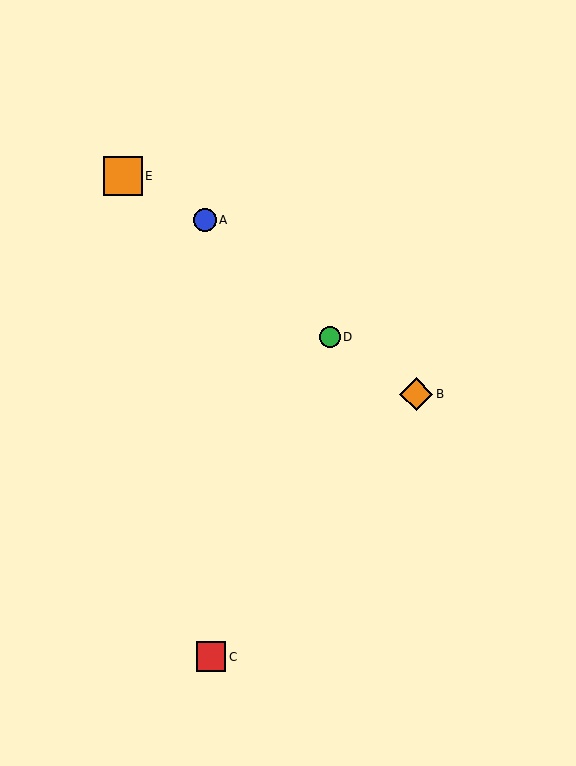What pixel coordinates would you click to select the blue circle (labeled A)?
Click at (205, 220) to select the blue circle A.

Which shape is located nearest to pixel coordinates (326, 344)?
The green circle (labeled D) at (330, 337) is nearest to that location.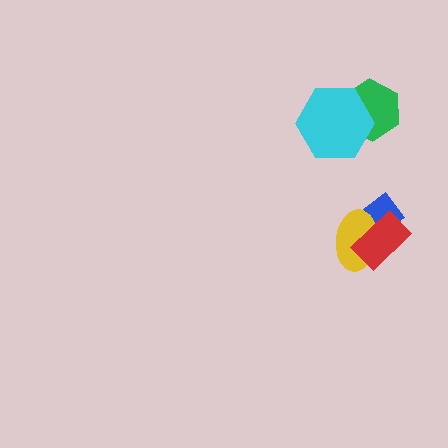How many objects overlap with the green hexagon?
1 object overlaps with the green hexagon.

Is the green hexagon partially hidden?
Yes, it is partially covered by another shape.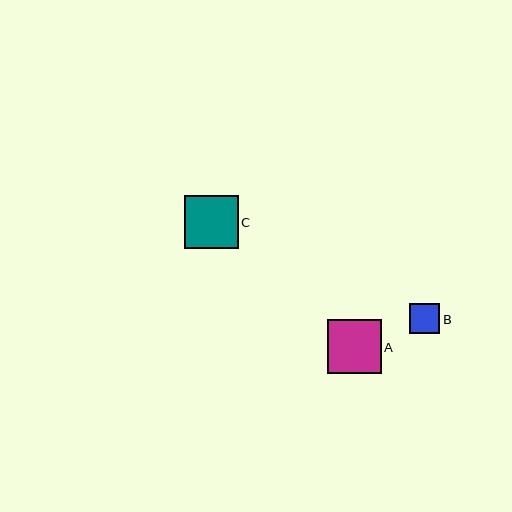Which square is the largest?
Square A is the largest with a size of approximately 54 pixels.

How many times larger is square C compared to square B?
Square C is approximately 1.8 times the size of square B.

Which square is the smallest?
Square B is the smallest with a size of approximately 30 pixels.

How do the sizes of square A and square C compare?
Square A and square C are approximately the same size.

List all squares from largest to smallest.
From largest to smallest: A, C, B.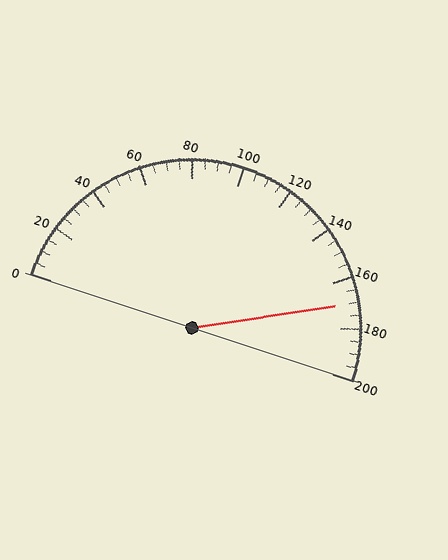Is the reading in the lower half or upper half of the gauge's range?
The reading is in the upper half of the range (0 to 200).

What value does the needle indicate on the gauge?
The needle indicates approximately 170.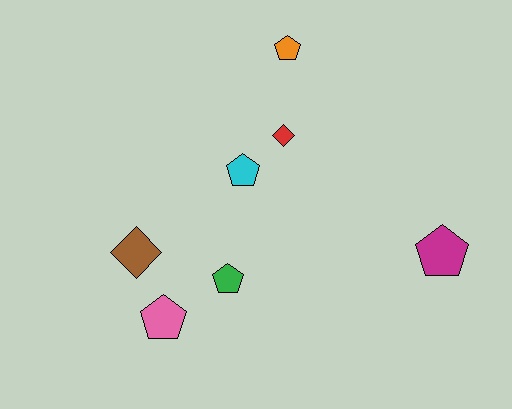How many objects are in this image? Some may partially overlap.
There are 7 objects.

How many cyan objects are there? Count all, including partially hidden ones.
There is 1 cyan object.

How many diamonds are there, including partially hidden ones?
There are 2 diamonds.